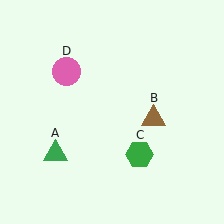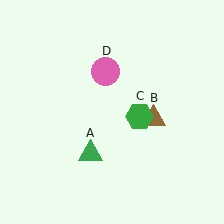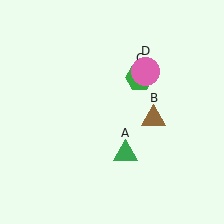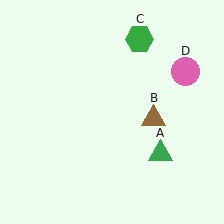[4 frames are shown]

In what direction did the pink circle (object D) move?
The pink circle (object D) moved right.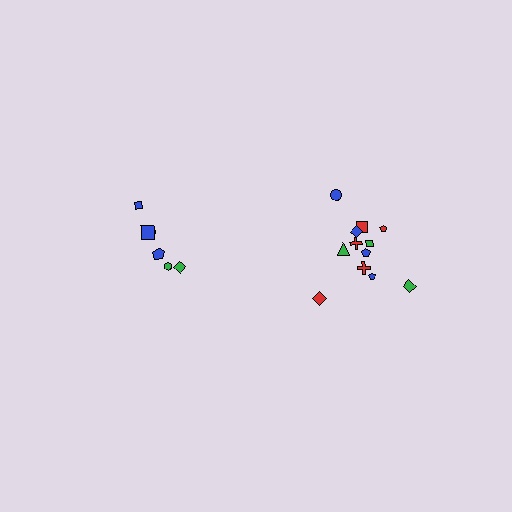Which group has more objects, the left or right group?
The right group.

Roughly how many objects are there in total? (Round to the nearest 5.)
Roughly 20 objects in total.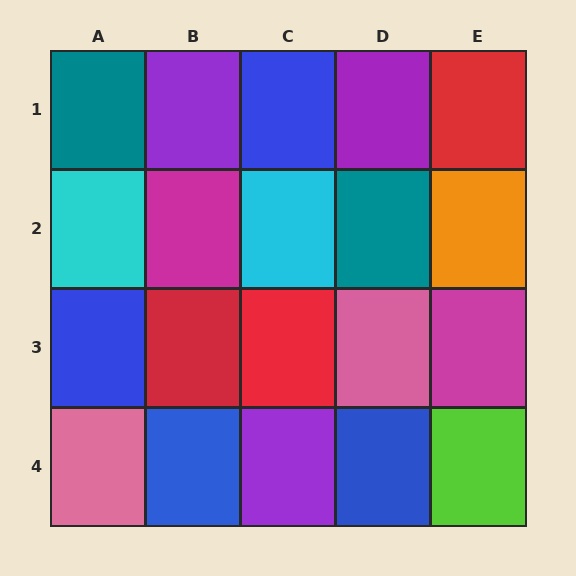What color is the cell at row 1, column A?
Teal.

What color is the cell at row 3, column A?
Blue.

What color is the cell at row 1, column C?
Blue.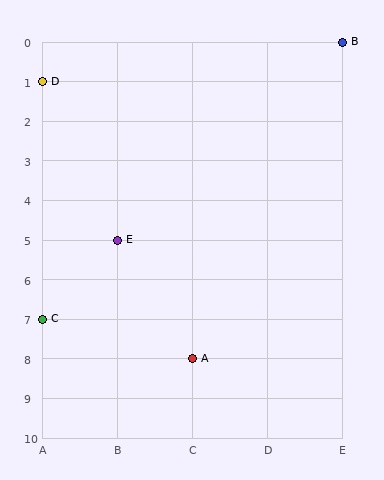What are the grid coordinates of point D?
Point D is at grid coordinates (A, 1).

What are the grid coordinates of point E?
Point E is at grid coordinates (B, 5).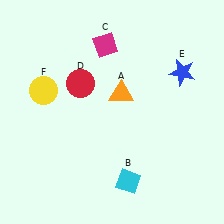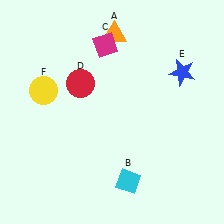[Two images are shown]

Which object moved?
The orange triangle (A) moved up.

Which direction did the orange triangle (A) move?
The orange triangle (A) moved up.